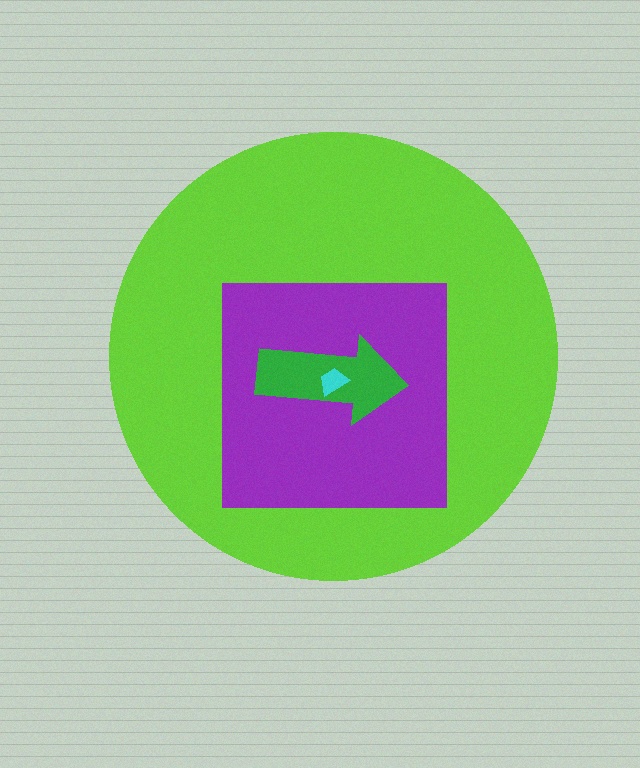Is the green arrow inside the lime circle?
Yes.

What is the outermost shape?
The lime circle.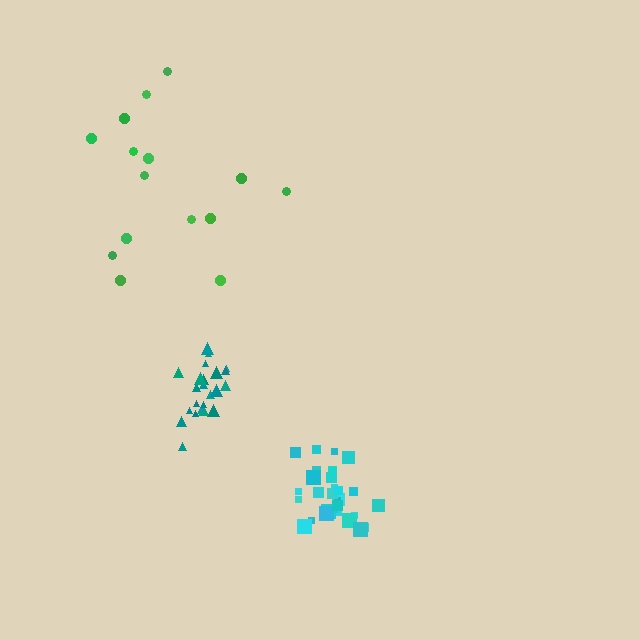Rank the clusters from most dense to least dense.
cyan, teal, green.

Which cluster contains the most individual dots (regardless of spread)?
Cyan (31).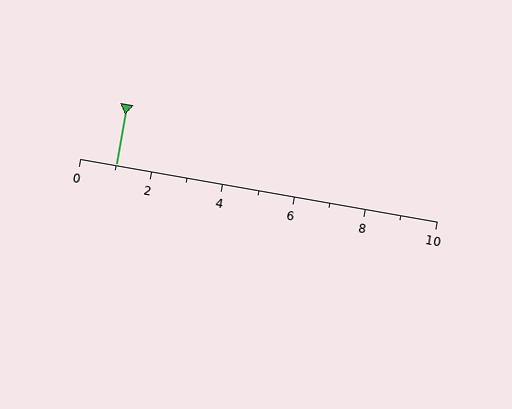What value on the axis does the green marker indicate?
The marker indicates approximately 1.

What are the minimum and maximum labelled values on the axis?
The axis runs from 0 to 10.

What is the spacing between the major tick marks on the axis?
The major ticks are spaced 2 apart.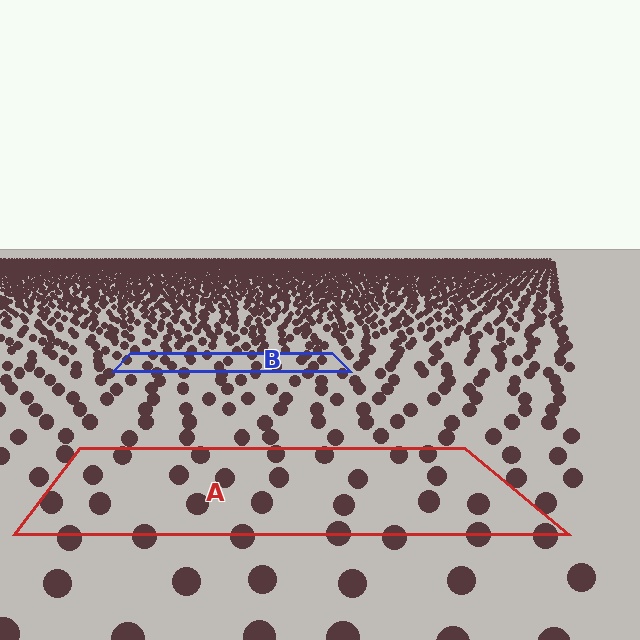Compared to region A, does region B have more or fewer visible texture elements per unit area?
Region B has more texture elements per unit area — they are packed more densely because it is farther away.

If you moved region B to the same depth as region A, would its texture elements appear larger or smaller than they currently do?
They would appear larger. At a closer depth, the same texture elements are projected at a bigger on-screen size.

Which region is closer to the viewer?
Region A is closer. The texture elements there are larger and more spread out.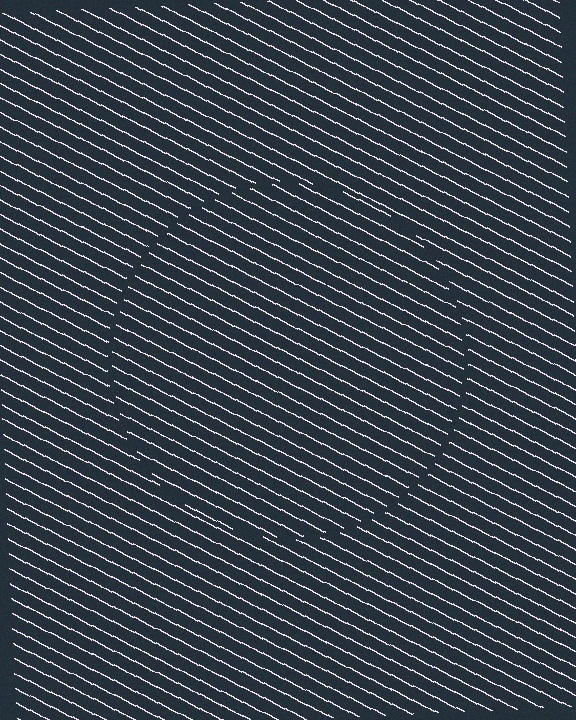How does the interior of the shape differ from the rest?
The interior of the shape contains the same grating, shifted by half a period — the contour is defined by the phase discontinuity where line-ends from the inner and outer gratings abut.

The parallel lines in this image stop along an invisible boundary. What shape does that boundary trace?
An illusory circle. The interior of the shape contains the same grating, shifted by half a period — the contour is defined by the phase discontinuity where line-ends from the inner and outer gratings abut.